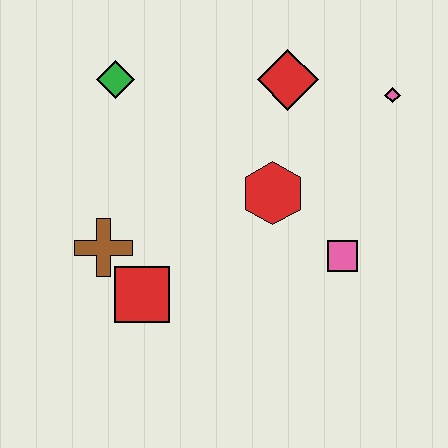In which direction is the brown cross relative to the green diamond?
The brown cross is below the green diamond.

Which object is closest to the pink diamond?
The red diamond is closest to the pink diamond.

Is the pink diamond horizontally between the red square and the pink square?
No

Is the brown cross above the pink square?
Yes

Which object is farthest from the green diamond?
The pink square is farthest from the green diamond.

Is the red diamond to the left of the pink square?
Yes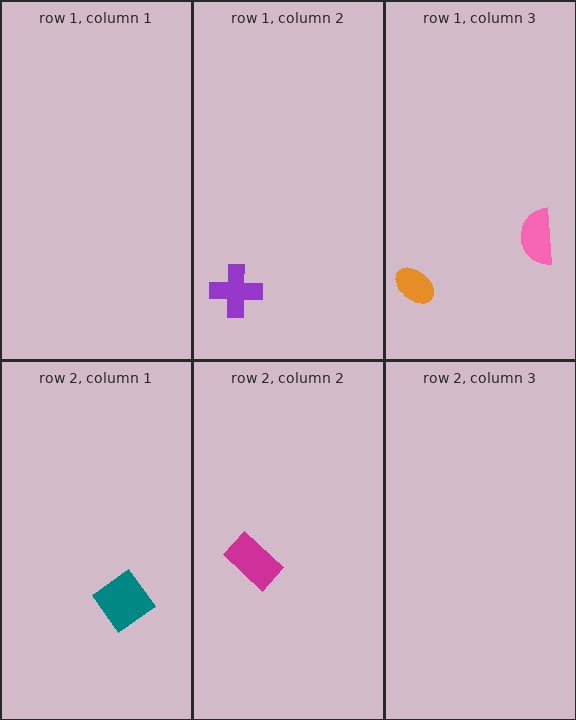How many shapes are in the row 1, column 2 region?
1.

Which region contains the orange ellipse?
The row 1, column 3 region.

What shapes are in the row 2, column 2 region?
The magenta rectangle.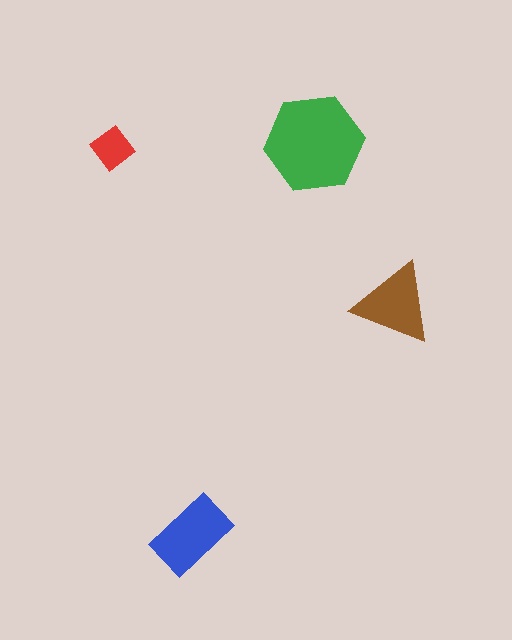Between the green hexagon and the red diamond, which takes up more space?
The green hexagon.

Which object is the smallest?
The red diamond.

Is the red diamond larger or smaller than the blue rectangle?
Smaller.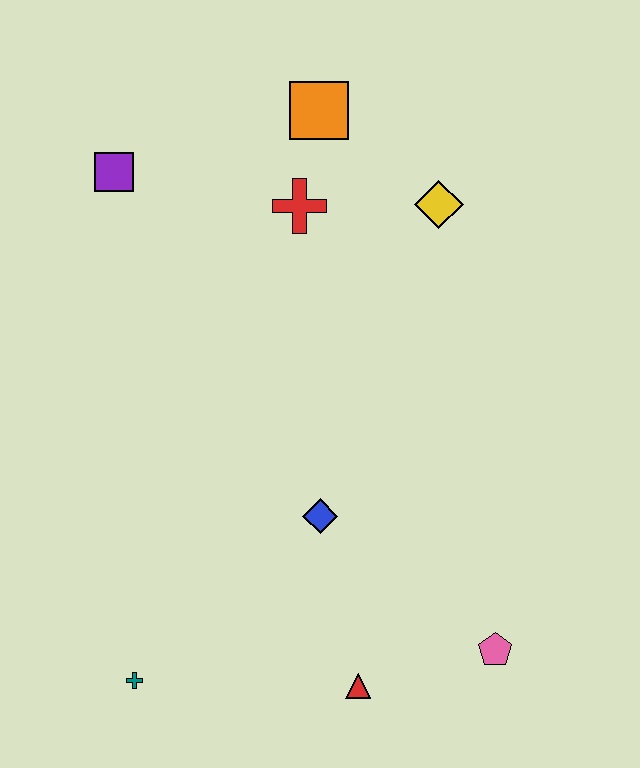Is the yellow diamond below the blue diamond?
No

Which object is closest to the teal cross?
The red triangle is closest to the teal cross.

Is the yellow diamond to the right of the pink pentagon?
No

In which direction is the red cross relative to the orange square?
The red cross is below the orange square.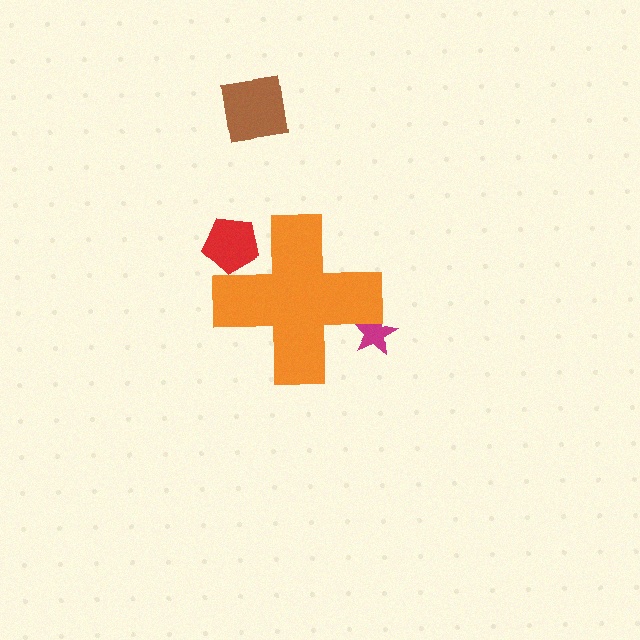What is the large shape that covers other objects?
An orange cross.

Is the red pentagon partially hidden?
Yes, the red pentagon is partially hidden behind the orange cross.